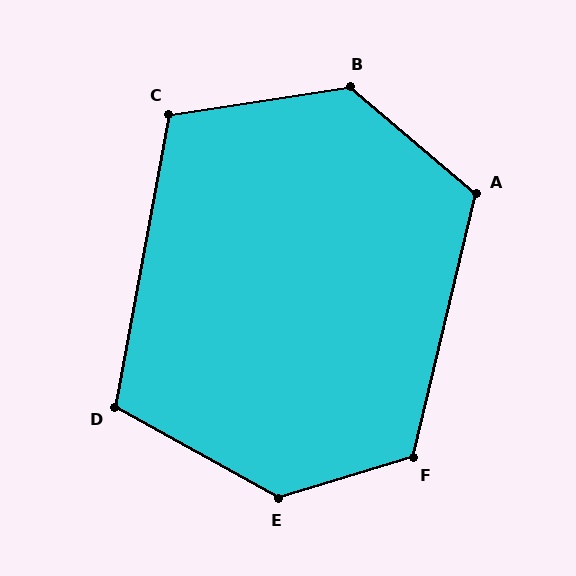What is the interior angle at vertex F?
Approximately 120 degrees (obtuse).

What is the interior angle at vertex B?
Approximately 131 degrees (obtuse).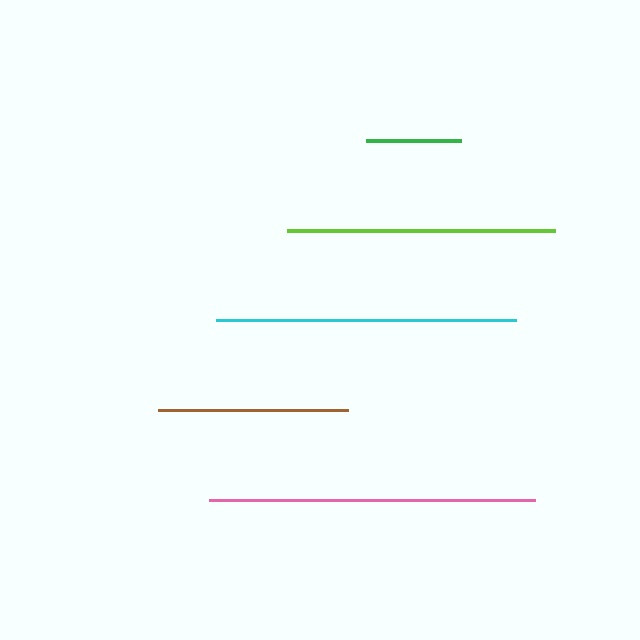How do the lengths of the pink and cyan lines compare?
The pink and cyan lines are approximately the same length.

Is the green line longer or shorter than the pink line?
The pink line is longer than the green line.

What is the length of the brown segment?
The brown segment is approximately 189 pixels long.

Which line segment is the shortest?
The green line is the shortest at approximately 95 pixels.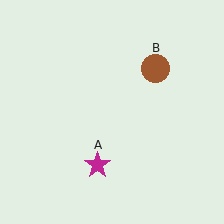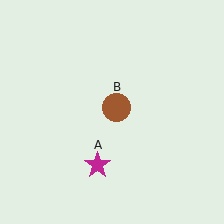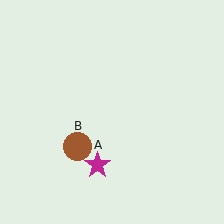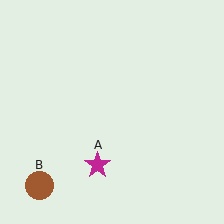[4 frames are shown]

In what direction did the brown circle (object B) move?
The brown circle (object B) moved down and to the left.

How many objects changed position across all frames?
1 object changed position: brown circle (object B).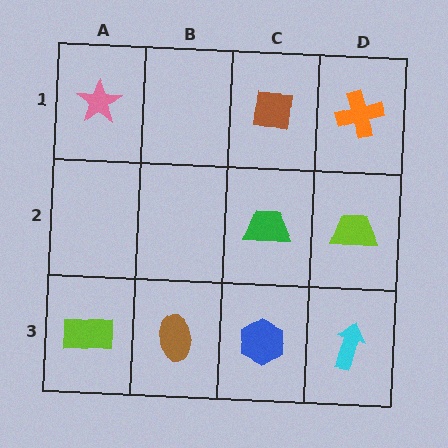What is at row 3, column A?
A lime rectangle.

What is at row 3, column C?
A blue hexagon.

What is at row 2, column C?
A green trapezoid.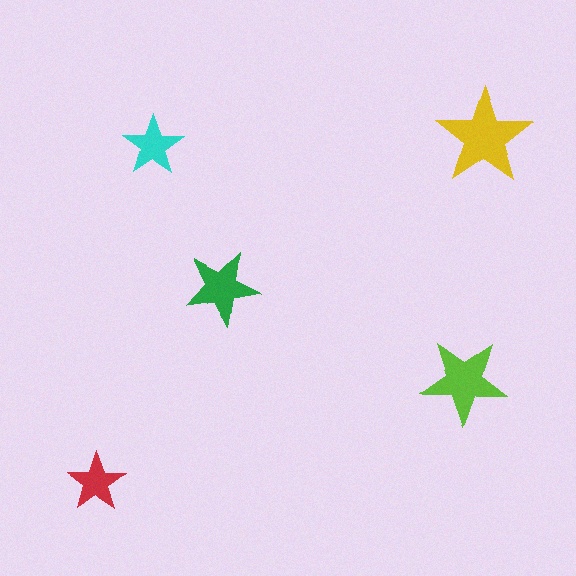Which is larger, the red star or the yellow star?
The yellow one.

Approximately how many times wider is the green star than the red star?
About 1.5 times wider.